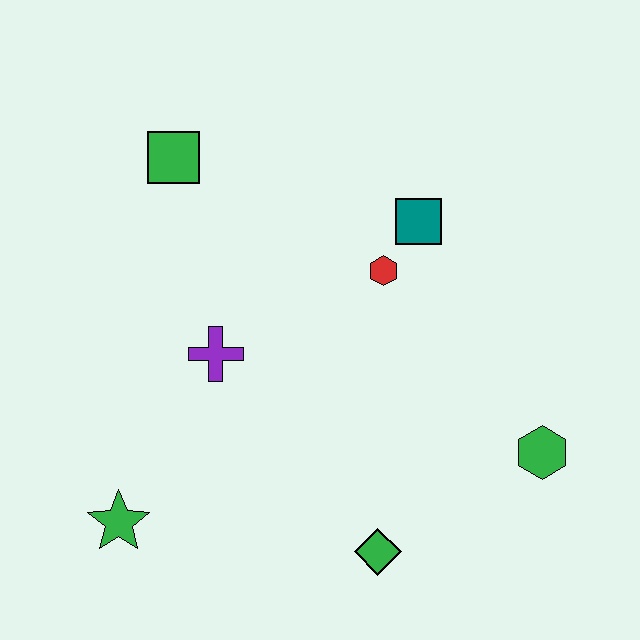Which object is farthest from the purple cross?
The green hexagon is farthest from the purple cross.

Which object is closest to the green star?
The purple cross is closest to the green star.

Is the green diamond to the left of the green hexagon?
Yes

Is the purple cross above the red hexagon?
No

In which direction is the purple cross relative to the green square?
The purple cross is below the green square.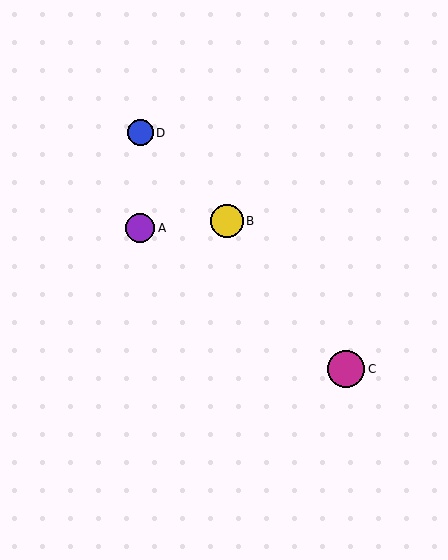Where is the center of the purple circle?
The center of the purple circle is at (140, 228).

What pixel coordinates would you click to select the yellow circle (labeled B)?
Click at (227, 221) to select the yellow circle B.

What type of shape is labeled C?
Shape C is a magenta circle.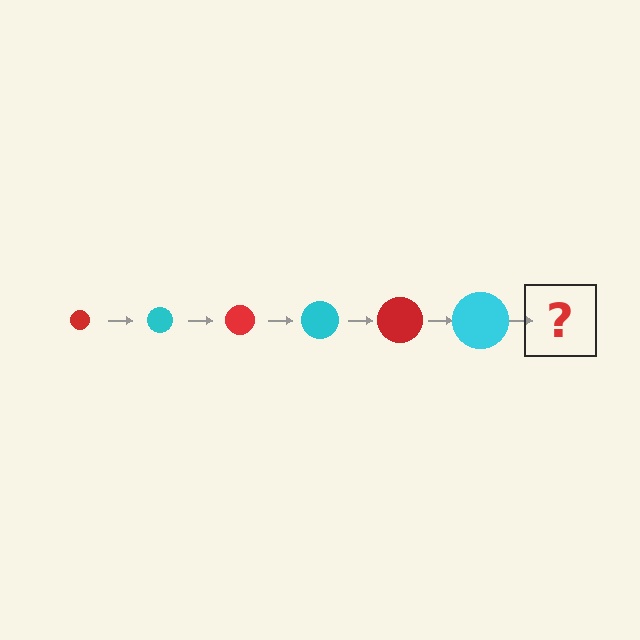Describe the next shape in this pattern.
It should be a red circle, larger than the previous one.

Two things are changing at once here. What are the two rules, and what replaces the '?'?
The two rules are that the circle grows larger each step and the color cycles through red and cyan. The '?' should be a red circle, larger than the previous one.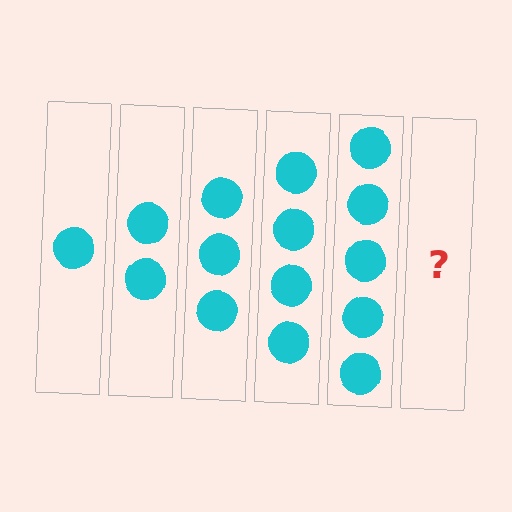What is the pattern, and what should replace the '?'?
The pattern is that each step adds one more circle. The '?' should be 6 circles.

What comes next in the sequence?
The next element should be 6 circles.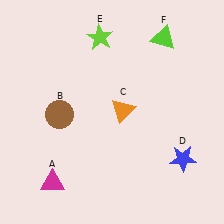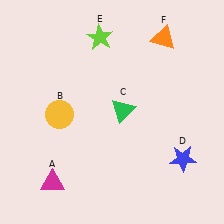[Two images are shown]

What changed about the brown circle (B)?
In Image 1, B is brown. In Image 2, it changed to yellow.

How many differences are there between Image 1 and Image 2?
There are 3 differences between the two images.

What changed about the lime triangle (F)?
In Image 1, F is lime. In Image 2, it changed to orange.